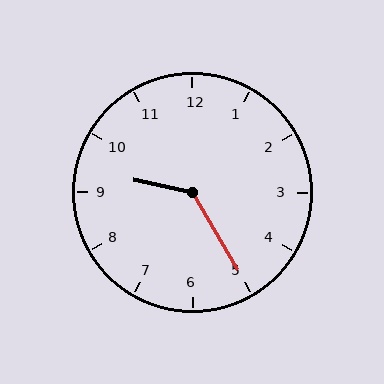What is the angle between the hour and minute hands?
Approximately 132 degrees.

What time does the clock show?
9:25.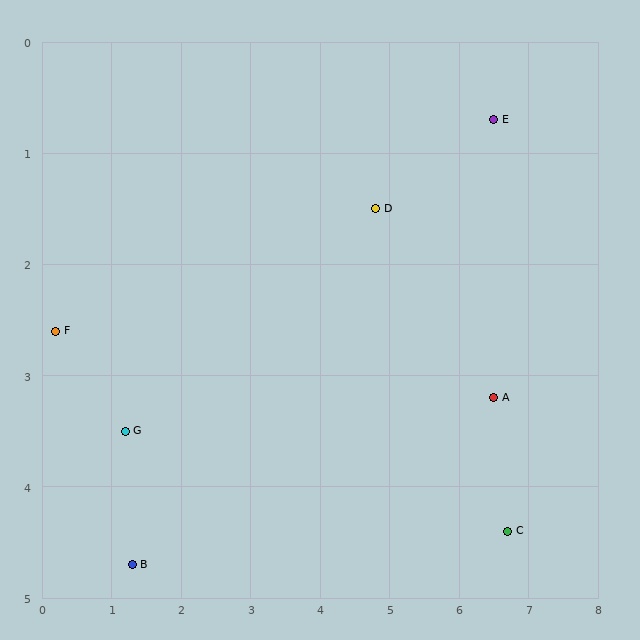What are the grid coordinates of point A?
Point A is at approximately (6.5, 3.2).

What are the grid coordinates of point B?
Point B is at approximately (1.3, 4.7).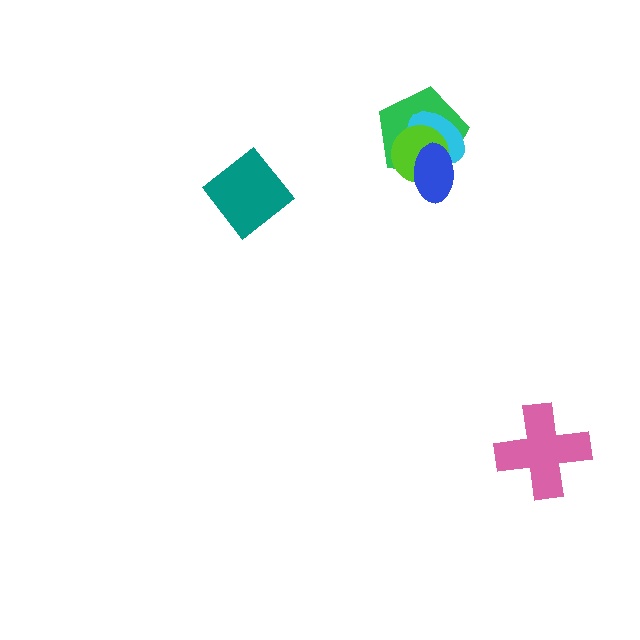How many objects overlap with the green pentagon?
3 objects overlap with the green pentagon.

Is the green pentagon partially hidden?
Yes, it is partially covered by another shape.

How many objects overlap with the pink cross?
0 objects overlap with the pink cross.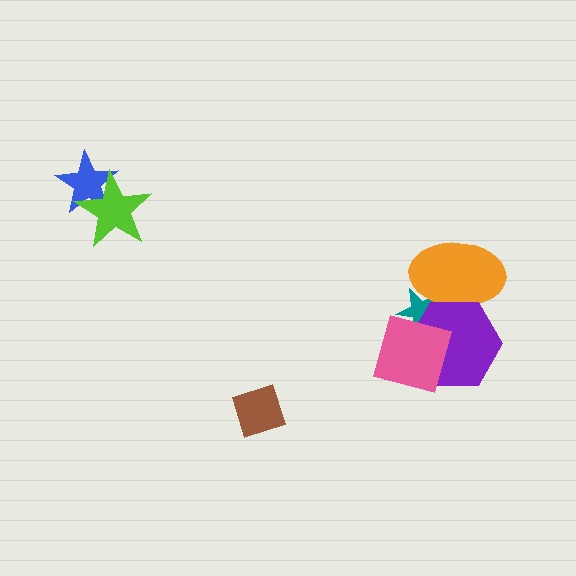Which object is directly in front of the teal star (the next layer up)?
The orange ellipse is directly in front of the teal star.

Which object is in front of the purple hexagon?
The pink diamond is in front of the purple hexagon.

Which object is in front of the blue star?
The lime star is in front of the blue star.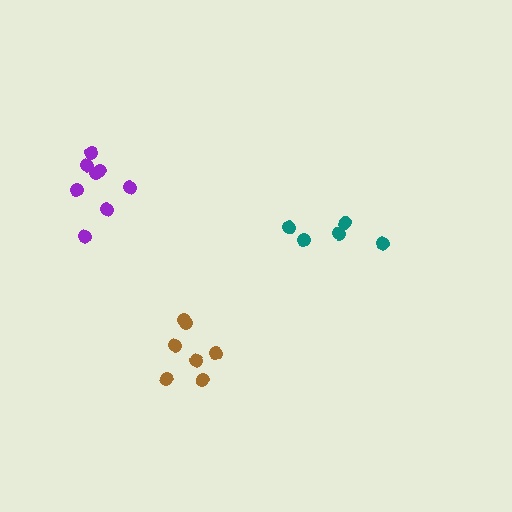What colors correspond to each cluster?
The clusters are colored: brown, purple, teal.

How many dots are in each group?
Group 1: 7 dots, Group 2: 8 dots, Group 3: 5 dots (20 total).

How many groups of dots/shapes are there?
There are 3 groups.